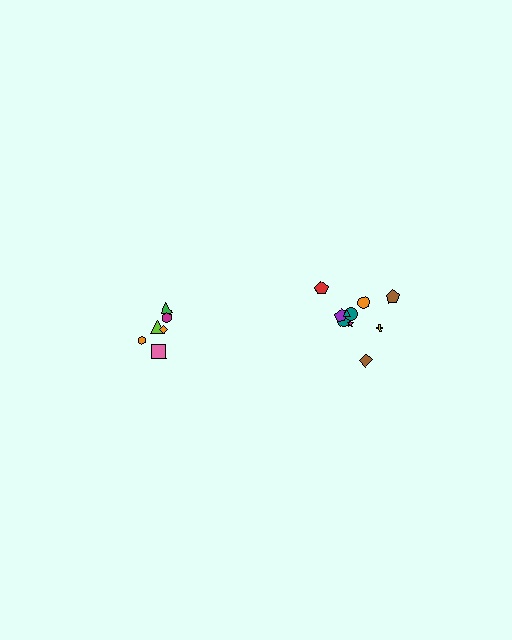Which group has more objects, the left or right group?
The right group.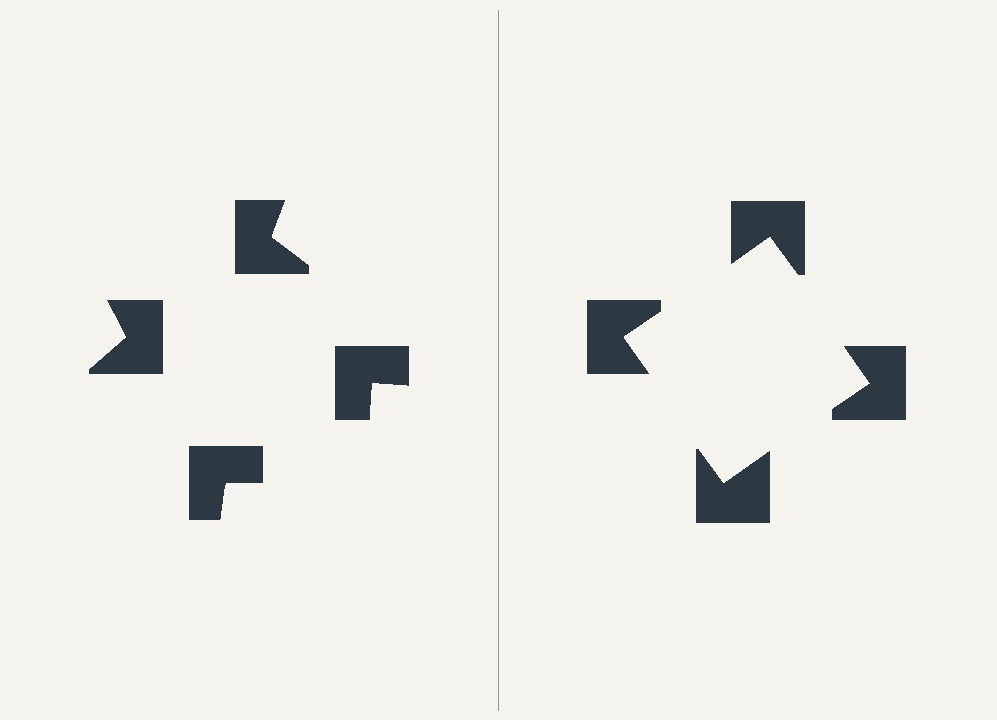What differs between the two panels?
The notched squares are positioned identically on both sides; only the wedge orientations differ. On the right they align to a square; on the left they are misaligned.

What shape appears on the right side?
An illusory square.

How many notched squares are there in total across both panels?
8 — 4 on each side.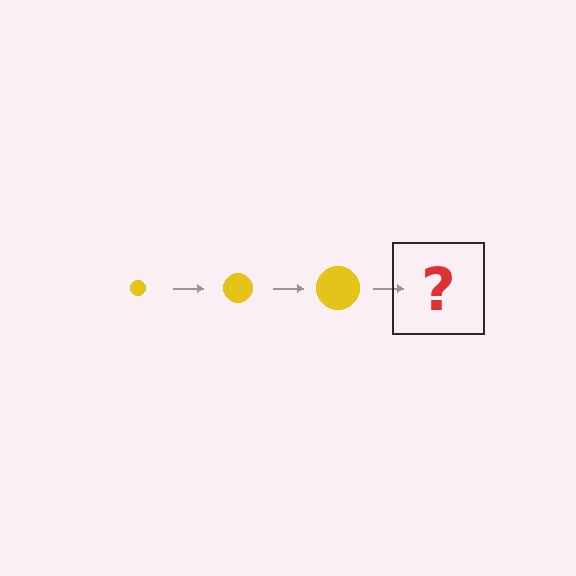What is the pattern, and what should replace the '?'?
The pattern is that the circle gets progressively larger each step. The '?' should be a yellow circle, larger than the previous one.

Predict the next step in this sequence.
The next step is a yellow circle, larger than the previous one.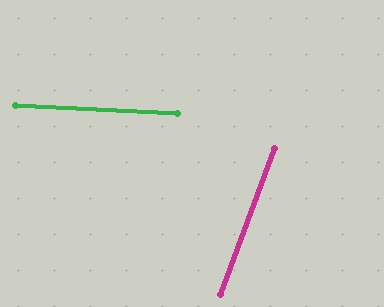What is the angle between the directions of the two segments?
Approximately 73 degrees.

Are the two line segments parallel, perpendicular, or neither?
Neither parallel nor perpendicular — they differ by about 73°.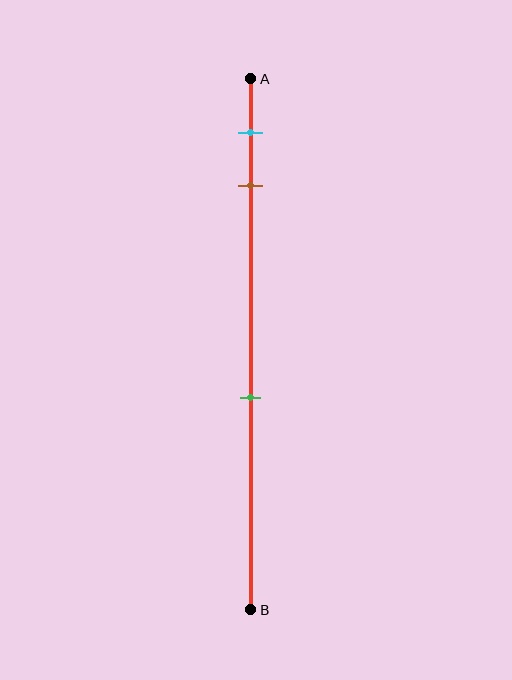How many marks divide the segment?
There are 3 marks dividing the segment.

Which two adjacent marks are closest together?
The cyan and brown marks are the closest adjacent pair.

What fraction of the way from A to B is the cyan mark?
The cyan mark is approximately 10% (0.1) of the way from A to B.